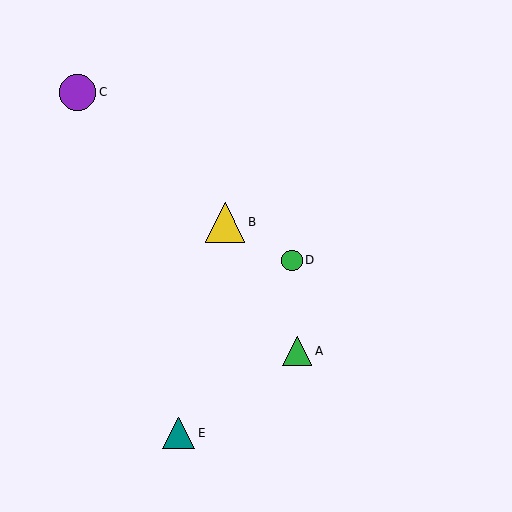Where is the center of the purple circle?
The center of the purple circle is at (78, 92).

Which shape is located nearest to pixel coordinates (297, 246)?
The green circle (labeled D) at (292, 260) is nearest to that location.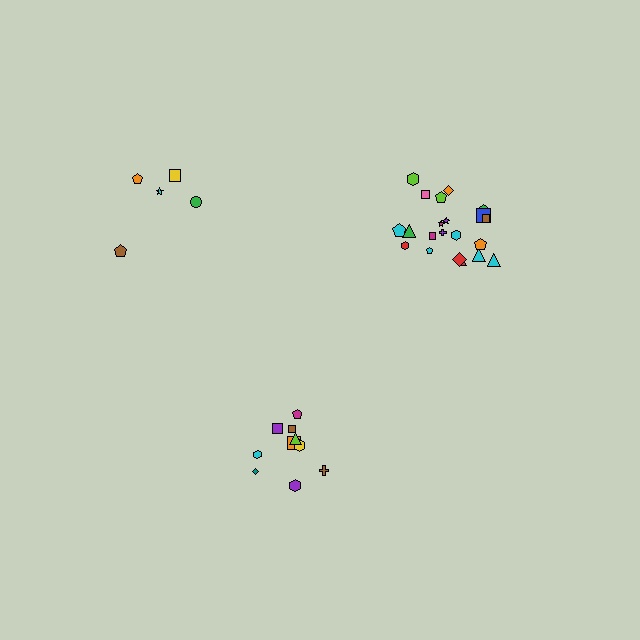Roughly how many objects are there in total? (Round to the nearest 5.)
Roughly 35 objects in total.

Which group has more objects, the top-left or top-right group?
The top-right group.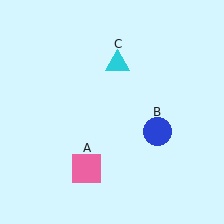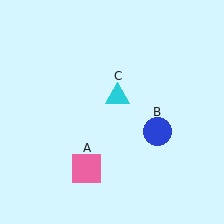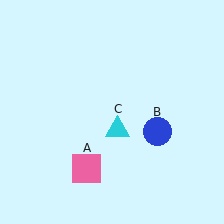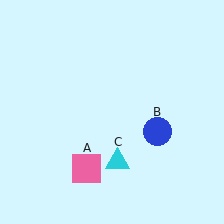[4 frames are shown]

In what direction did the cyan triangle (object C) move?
The cyan triangle (object C) moved down.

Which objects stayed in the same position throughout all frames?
Pink square (object A) and blue circle (object B) remained stationary.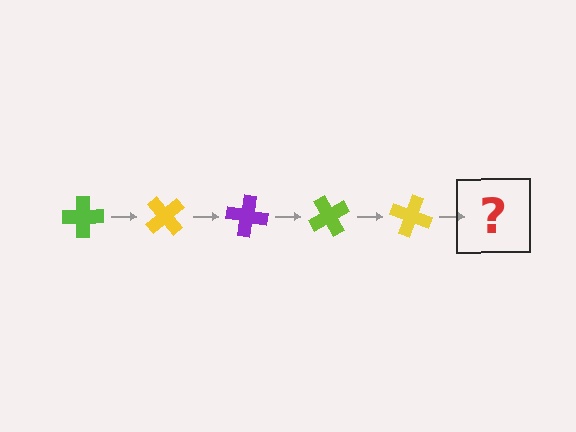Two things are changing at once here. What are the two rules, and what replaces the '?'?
The two rules are that it rotates 50 degrees each step and the color cycles through lime, yellow, and purple. The '?' should be a purple cross, rotated 250 degrees from the start.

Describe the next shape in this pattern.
It should be a purple cross, rotated 250 degrees from the start.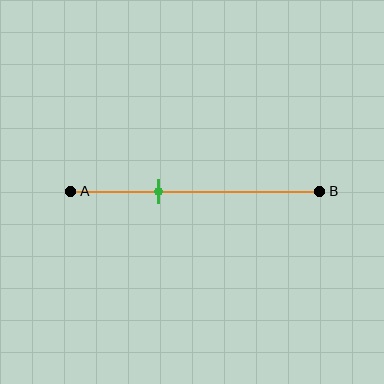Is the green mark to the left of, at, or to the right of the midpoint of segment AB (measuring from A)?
The green mark is to the left of the midpoint of segment AB.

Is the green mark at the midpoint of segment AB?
No, the mark is at about 35% from A, not at the 50% midpoint.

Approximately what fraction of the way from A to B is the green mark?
The green mark is approximately 35% of the way from A to B.